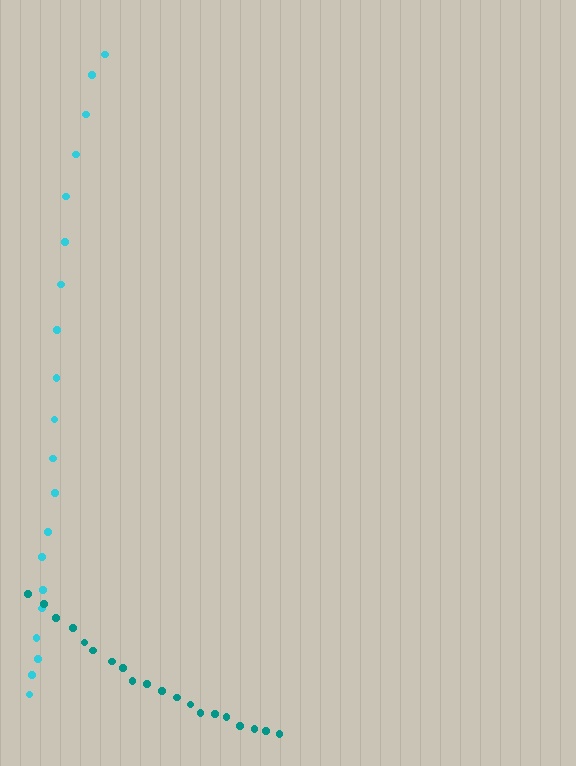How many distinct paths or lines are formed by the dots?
There are 2 distinct paths.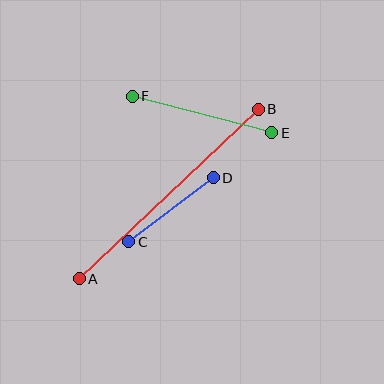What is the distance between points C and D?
The distance is approximately 106 pixels.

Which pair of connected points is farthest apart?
Points A and B are farthest apart.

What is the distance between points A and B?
The distance is approximately 247 pixels.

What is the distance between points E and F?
The distance is approximately 145 pixels.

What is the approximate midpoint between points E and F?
The midpoint is at approximately (202, 115) pixels.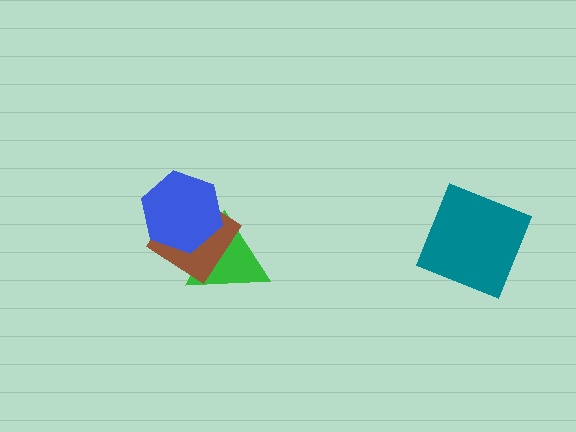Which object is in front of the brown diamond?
The blue hexagon is in front of the brown diamond.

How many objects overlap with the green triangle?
2 objects overlap with the green triangle.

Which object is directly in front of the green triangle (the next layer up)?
The brown diamond is directly in front of the green triangle.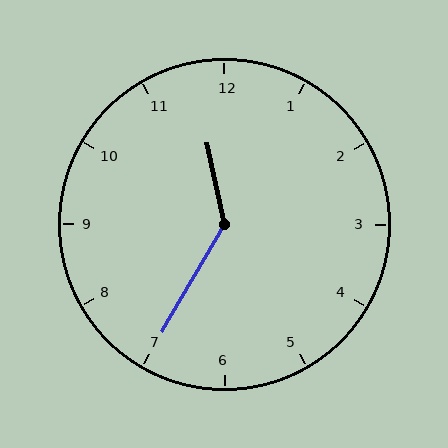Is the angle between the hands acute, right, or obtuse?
It is obtuse.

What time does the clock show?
11:35.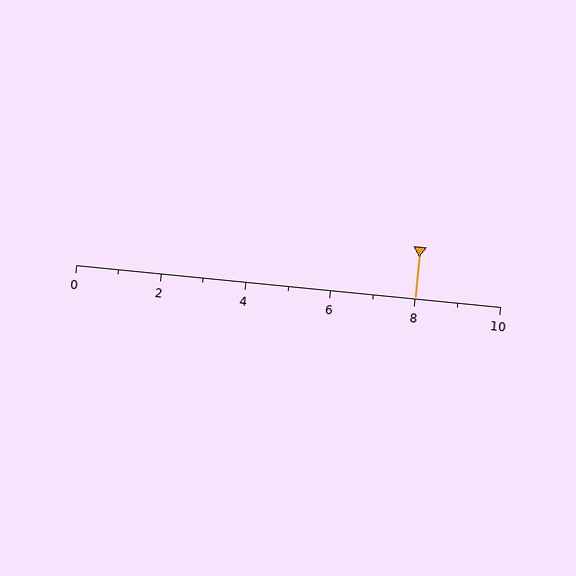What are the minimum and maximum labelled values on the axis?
The axis runs from 0 to 10.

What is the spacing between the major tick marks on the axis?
The major ticks are spaced 2 apart.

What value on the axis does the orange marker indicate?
The marker indicates approximately 8.